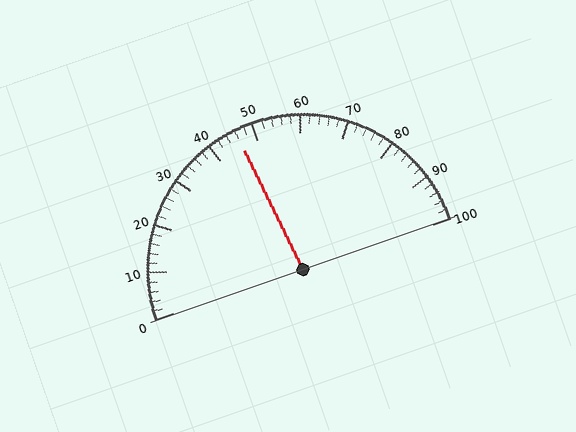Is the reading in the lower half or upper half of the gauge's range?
The reading is in the lower half of the range (0 to 100).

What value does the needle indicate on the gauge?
The needle indicates approximately 46.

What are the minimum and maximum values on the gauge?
The gauge ranges from 0 to 100.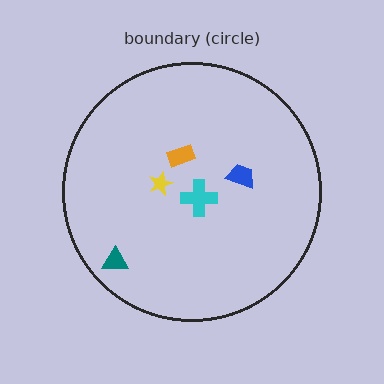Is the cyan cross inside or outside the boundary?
Inside.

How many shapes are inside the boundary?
5 inside, 0 outside.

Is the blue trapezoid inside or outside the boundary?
Inside.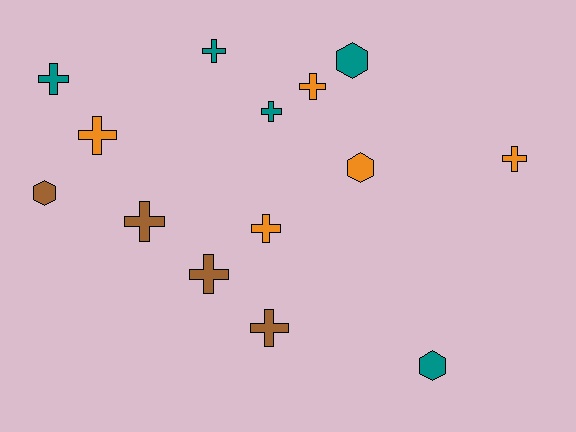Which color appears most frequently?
Orange, with 5 objects.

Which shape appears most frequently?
Cross, with 10 objects.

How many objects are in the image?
There are 14 objects.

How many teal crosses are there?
There are 3 teal crosses.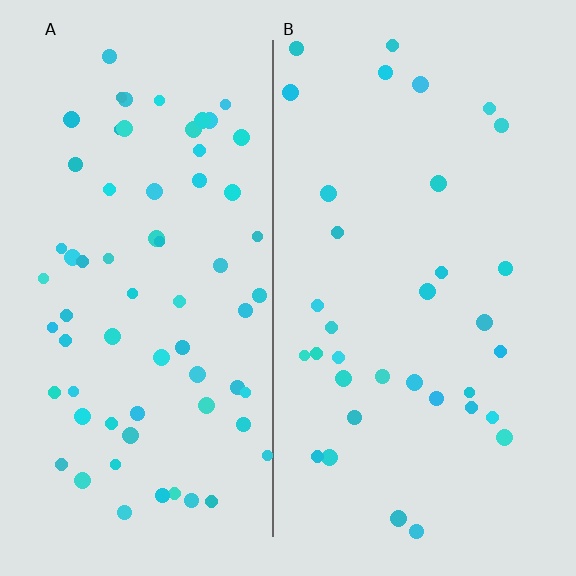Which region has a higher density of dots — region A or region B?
A (the left).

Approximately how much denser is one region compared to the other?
Approximately 2.0× — region A over region B.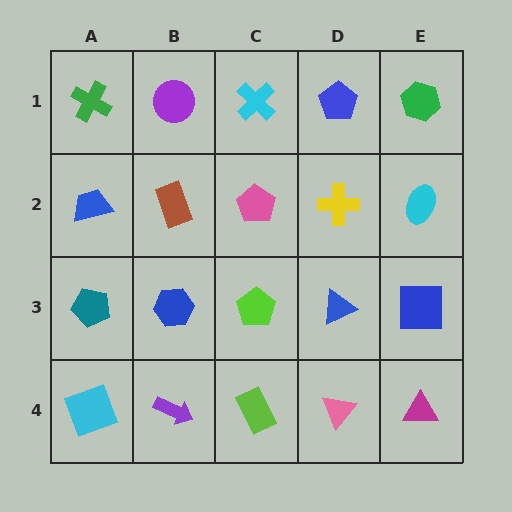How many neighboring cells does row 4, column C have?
3.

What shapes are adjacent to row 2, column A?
A green cross (row 1, column A), a teal pentagon (row 3, column A), a brown rectangle (row 2, column B).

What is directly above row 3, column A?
A blue trapezoid.